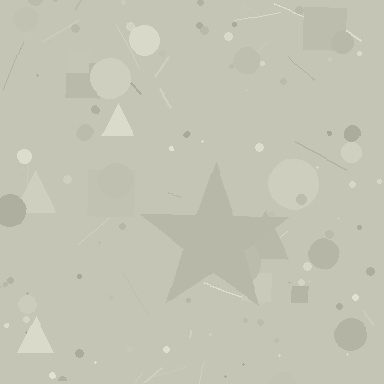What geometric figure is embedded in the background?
A star is embedded in the background.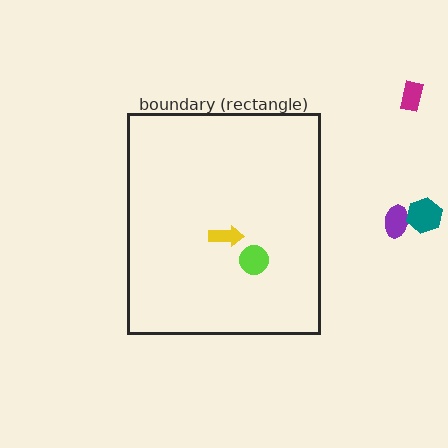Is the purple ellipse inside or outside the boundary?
Outside.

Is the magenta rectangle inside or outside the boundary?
Outside.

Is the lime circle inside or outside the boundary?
Inside.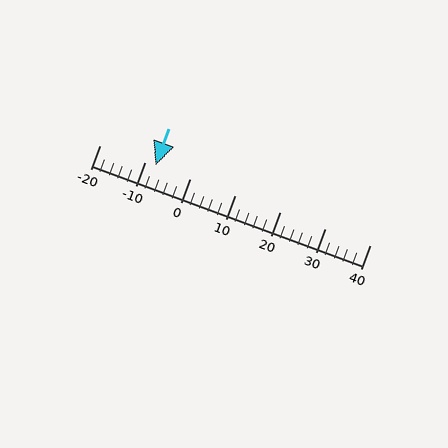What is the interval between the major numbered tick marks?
The major tick marks are spaced 10 units apart.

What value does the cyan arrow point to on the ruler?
The cyan arrow points to approximately -8.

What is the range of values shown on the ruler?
The ruler shows values from -20 to 40.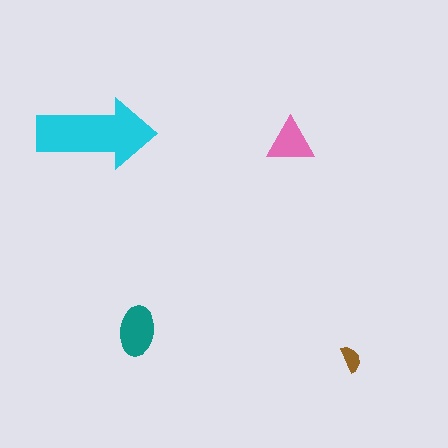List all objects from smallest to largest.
The brown semicircle, the pink triangle, the teal ellipse, the cyan arrow.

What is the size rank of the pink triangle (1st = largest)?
3rd.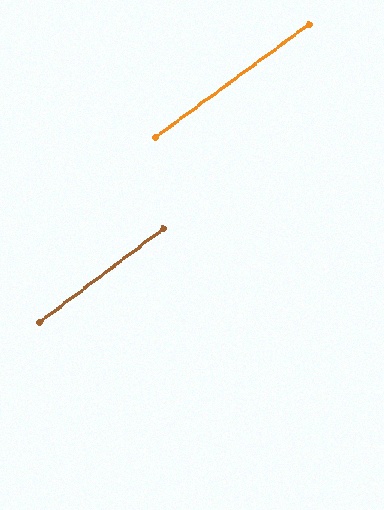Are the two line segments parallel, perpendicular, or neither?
Parallel — their directions differ by only 1.0°.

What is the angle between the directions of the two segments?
Approximately 1 degree.